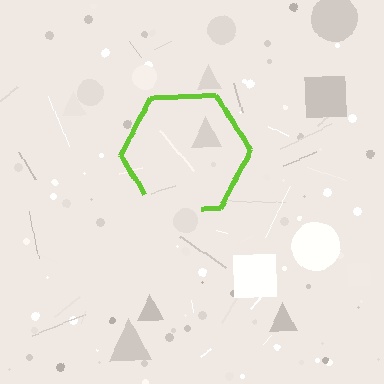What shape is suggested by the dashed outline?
The dashed outline suggests a hexagon.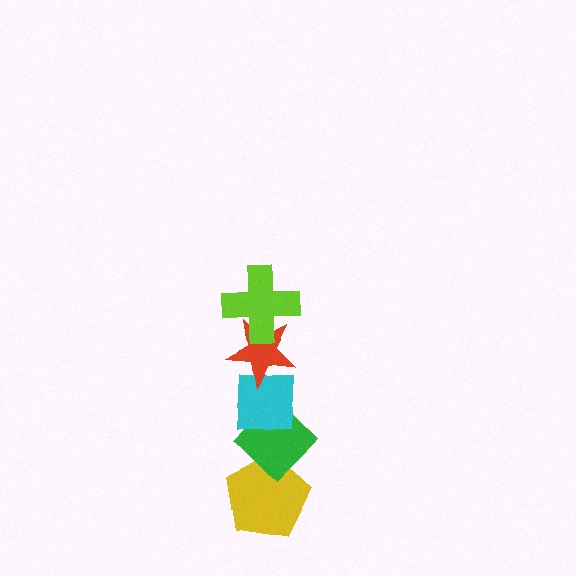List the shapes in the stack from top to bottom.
From top to bottom: the lime cross, the red star, the cyan square, the green diamond, the yellow pentagon.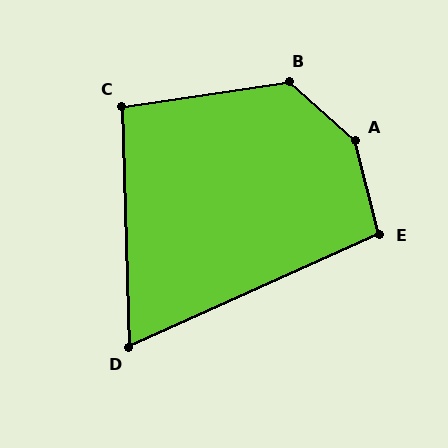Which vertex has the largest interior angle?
A, at approximately 145 degrees.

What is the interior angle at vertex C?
Approximately 97 degrees (obtuse).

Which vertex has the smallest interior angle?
D, at approximately 67 degrees.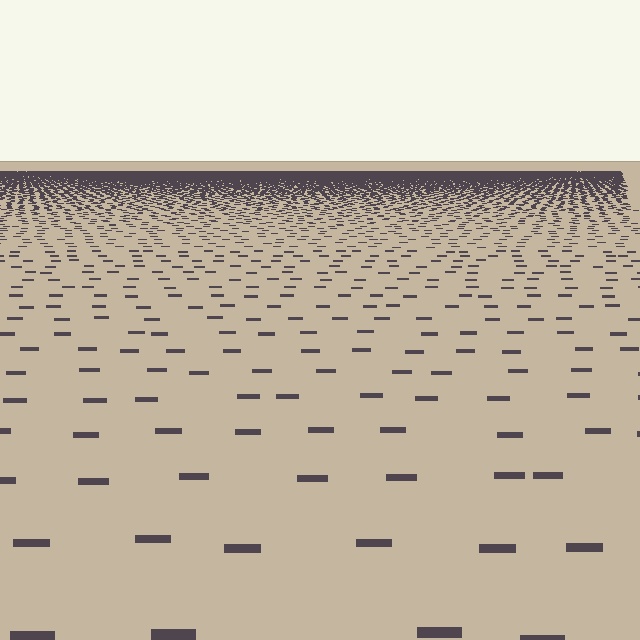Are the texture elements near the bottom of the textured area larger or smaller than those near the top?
Larger. Near the bottom, elements are closer to the viewer and appear at a bigger on-screen size.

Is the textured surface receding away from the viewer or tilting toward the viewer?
The surface is receding away from the viewer. Texture elements get smaller and denser toward the top.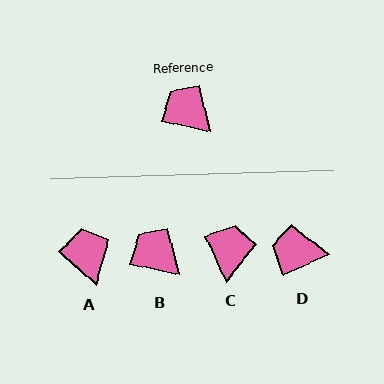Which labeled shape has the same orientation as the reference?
B.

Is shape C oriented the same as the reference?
No, it is off by about 54 degrees.